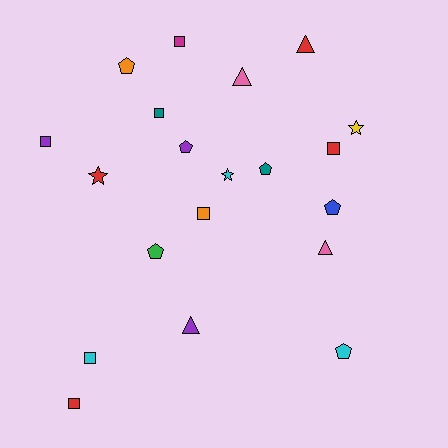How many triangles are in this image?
There are 4 triangles.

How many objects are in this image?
There are 20 objects.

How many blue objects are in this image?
There is 1 blue object.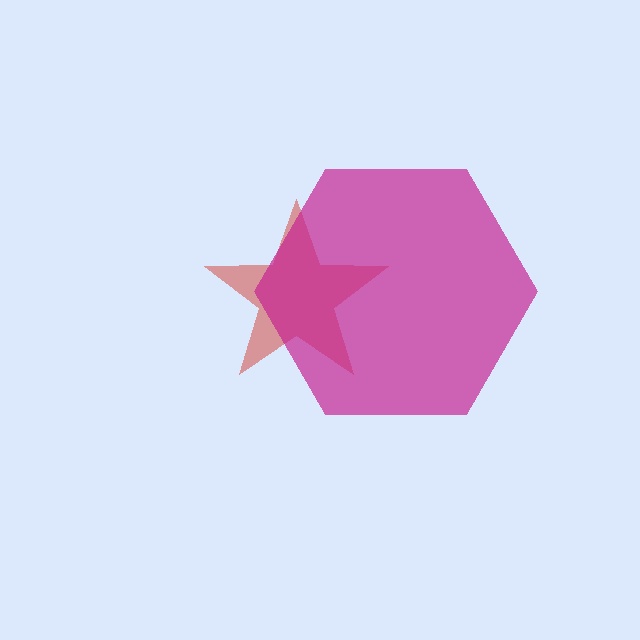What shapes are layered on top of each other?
The layered shapes are: a red star, a magenta hexagon.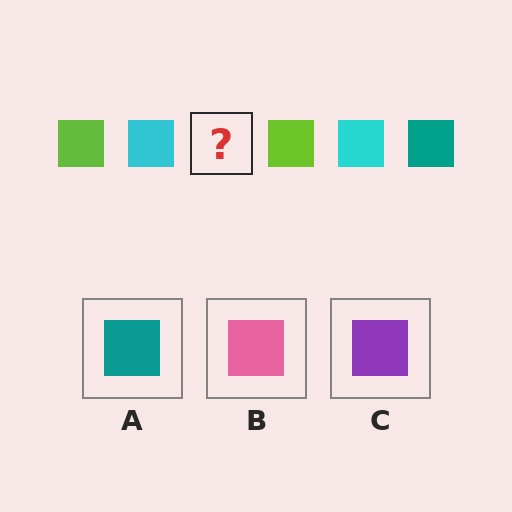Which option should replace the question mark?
Option A.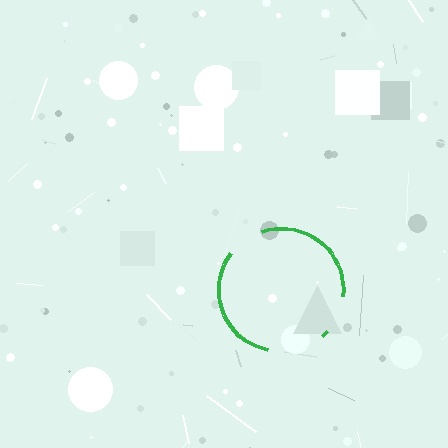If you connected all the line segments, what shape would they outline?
They would outline a circle.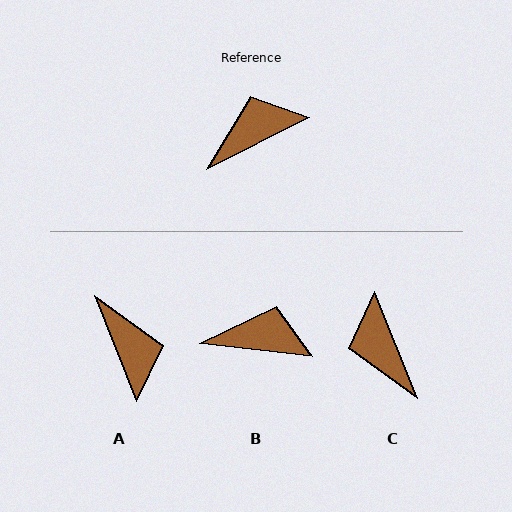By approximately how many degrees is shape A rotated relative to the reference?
Approximately 95 degrees clockwise.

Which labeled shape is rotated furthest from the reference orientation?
A, about 95 degrees away.